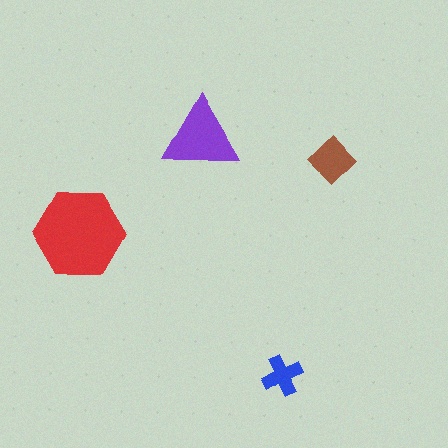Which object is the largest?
The red hexagon.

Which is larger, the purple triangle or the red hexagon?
The red hexagon.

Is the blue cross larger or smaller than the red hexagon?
Smaller.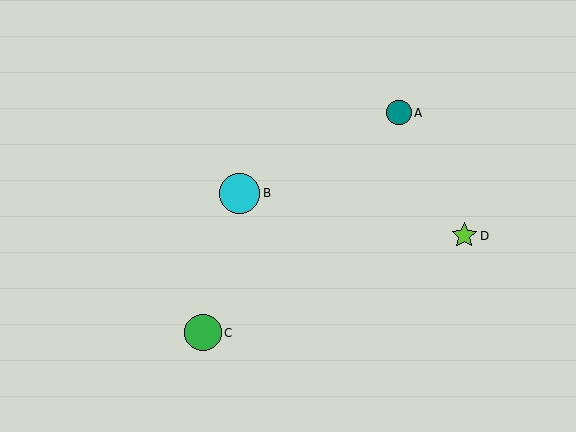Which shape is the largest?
The cyan circle (labeled B) is the largest.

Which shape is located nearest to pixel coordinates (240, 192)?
The cyan circle (labeled B) at (240, 193) is nearest to that location.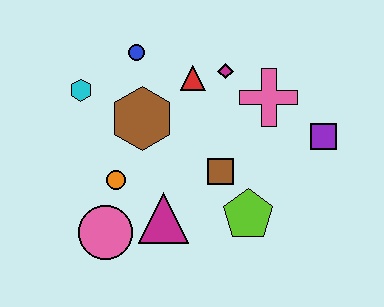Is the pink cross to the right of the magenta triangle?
Yes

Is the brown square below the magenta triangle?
No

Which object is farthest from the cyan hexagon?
The purple square is farthest from the cyan hexagon.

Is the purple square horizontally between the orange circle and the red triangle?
No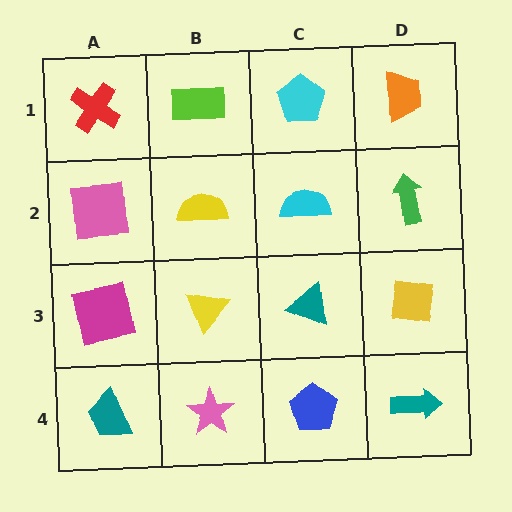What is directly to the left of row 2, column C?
A yellow semicircle.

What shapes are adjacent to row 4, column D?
A yellow square (row 3, column D), a blue pentagon (row 4, column C).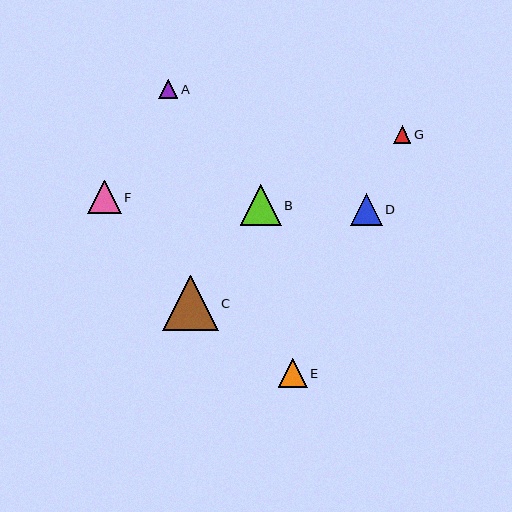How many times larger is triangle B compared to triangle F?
Triangle B is approximately 1.2 times the size of triangle F.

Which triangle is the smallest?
Triangle G is the smallest with a size of approximately 18 pixels.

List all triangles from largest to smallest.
From largest to smallest: C, B, F, D, E, A, G.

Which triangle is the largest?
Triangle C is the largest with a size of approximately 56 pixels.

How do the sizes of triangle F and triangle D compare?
Triangle F and triangle D are approximately the same size.